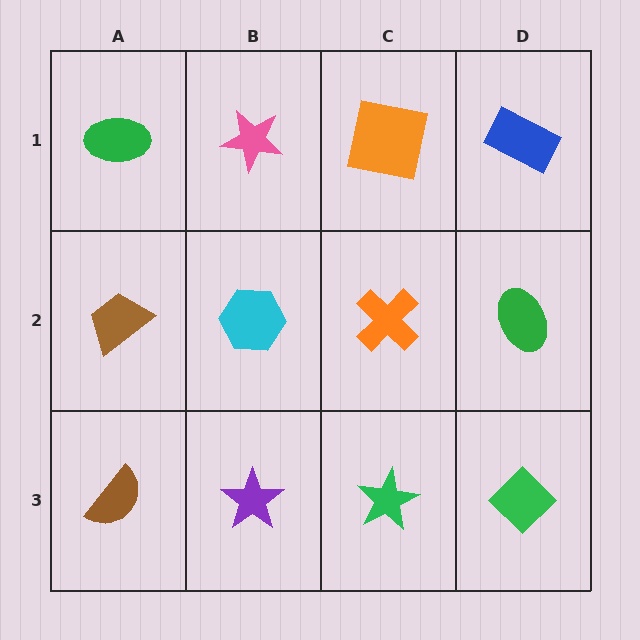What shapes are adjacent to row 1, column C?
An orange cross (row 2, column C), a pink star (row 1, column B), a blue rectangle (row 1, column D).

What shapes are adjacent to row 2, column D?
A blue rectangle (row 1, column D), a green diamond (row 3, column D), an orange cross (row 2, column C).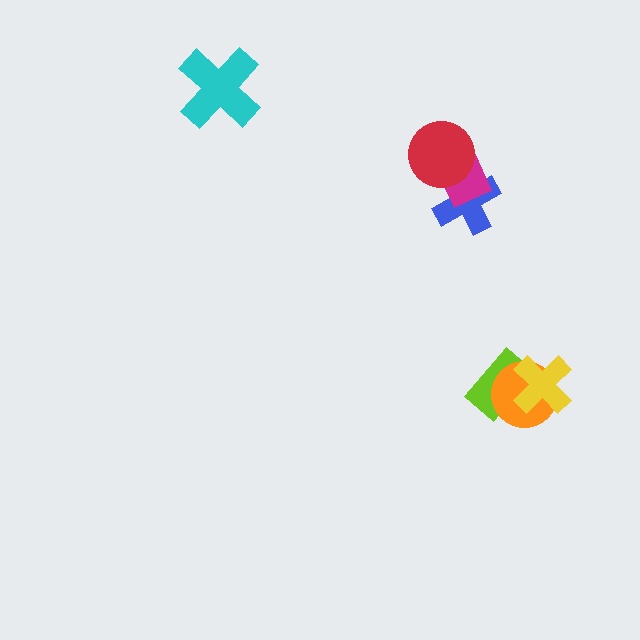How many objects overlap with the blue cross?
2 objects overlap with the blue cross.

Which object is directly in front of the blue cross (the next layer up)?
The magenta diamond is directly in front of the blue cross.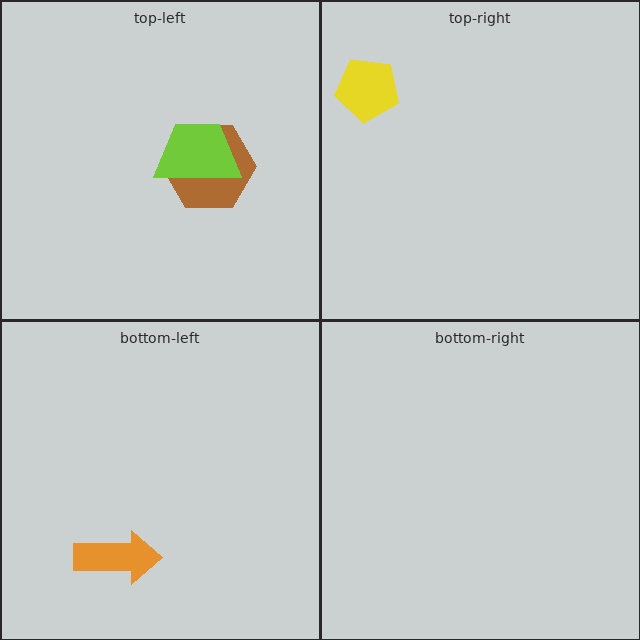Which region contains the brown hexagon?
The top-left region.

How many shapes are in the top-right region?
1.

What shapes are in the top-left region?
The brown hexagon, the lime trapezoid.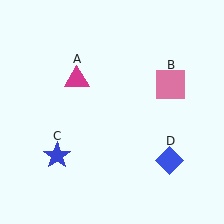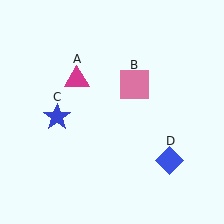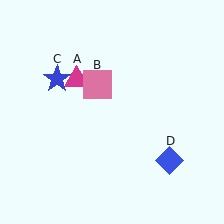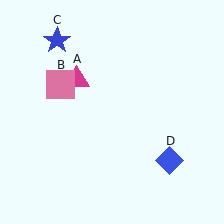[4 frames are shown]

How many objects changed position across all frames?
2 objects changed position: pink square (object B), blue star (object C).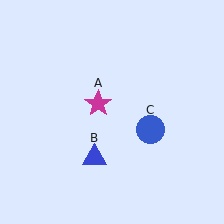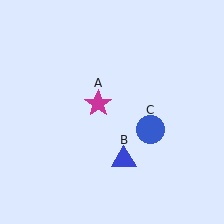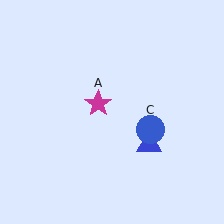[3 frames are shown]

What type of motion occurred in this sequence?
The blue triangle (object B) rotated counterclockwise around the center of the scene.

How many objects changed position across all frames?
1 object changed position: blue triangle (object B).